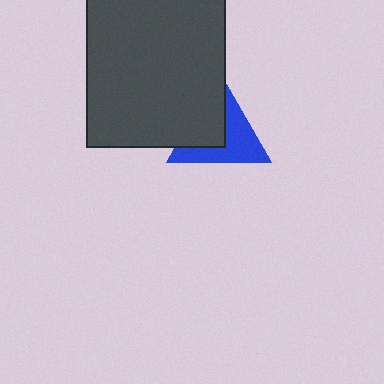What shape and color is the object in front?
The object in front is a dark gray rectangle.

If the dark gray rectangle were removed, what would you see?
You would see the complete blue triangle.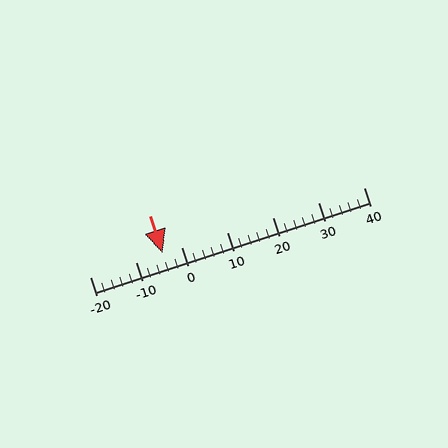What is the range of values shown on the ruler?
The ruler shows values from -20 to 40.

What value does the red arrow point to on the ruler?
The red arrow points to approximately -4.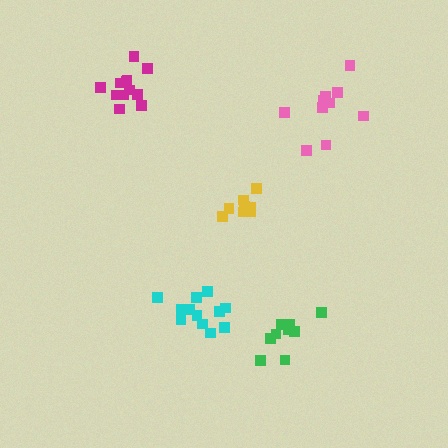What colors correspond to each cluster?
The clusters are colored: yellow, green, pink, magenta, cyan.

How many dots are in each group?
Group 1: 8 dots, Group 2: 9 dots, Group 3: 10 dots, Group 4: 12 dots, Group 5: 13 dots (52 total).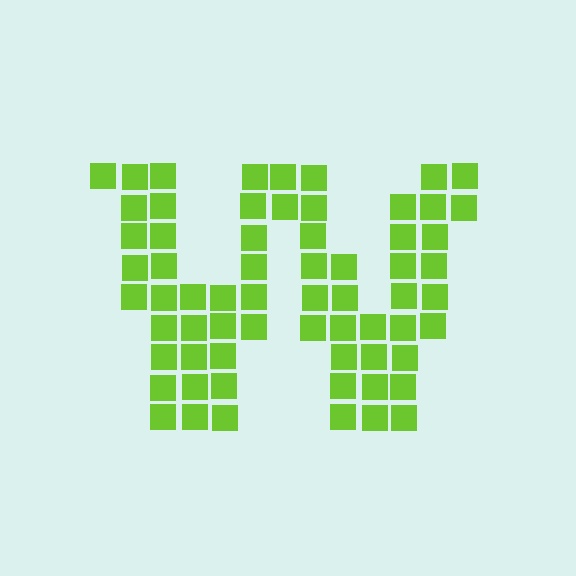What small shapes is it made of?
It is made of small squares.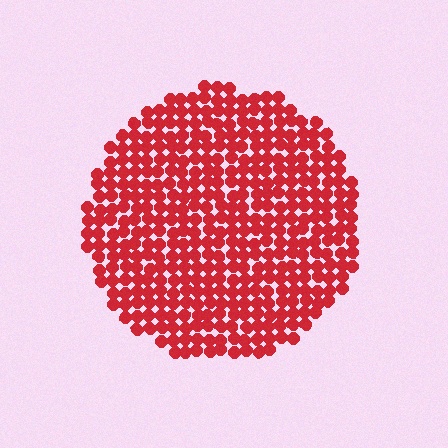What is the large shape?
The large shape is a circle.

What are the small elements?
The small elements are circles.